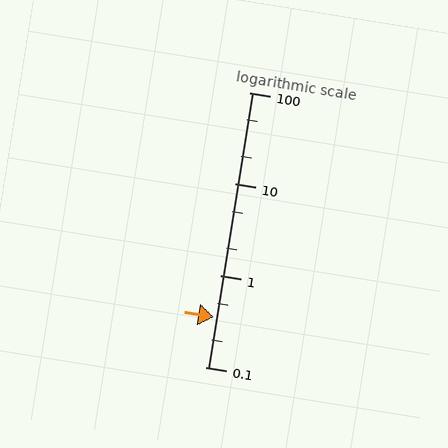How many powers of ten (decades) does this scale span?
The scale spans 3 decades, from 0.1 to 100.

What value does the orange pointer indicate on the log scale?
The pointer indicates approximately 0.35.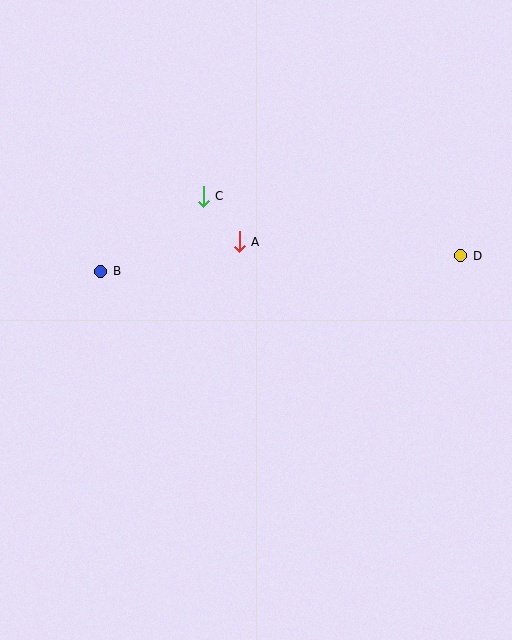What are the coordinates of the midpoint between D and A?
The midpoint between D and A is at (350, 249).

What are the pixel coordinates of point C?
Point C is at (203, 196).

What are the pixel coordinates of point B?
Point B is at (101, 272).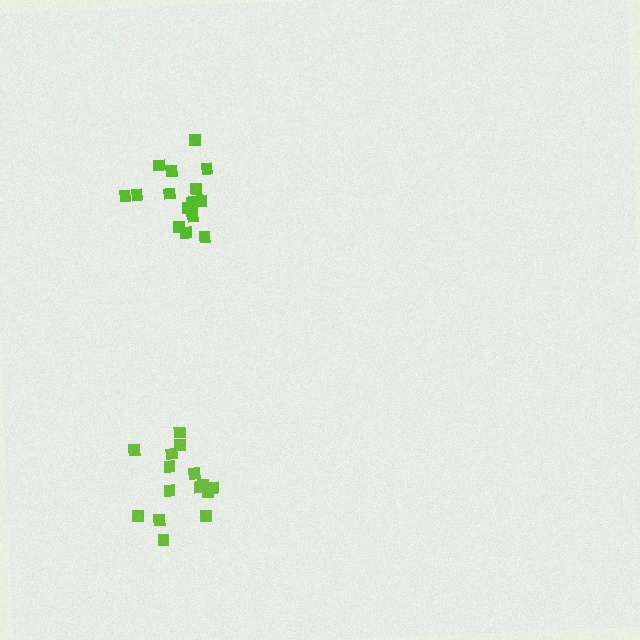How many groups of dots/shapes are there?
There are 2 groups.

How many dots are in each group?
Group 1: 15 dots, Group 2: 16 dots (31 total).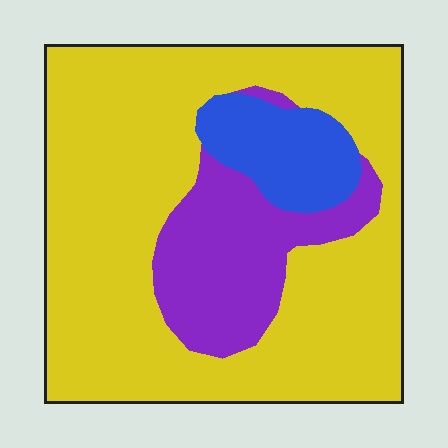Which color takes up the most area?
Yellow, at roughly 70%.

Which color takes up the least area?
Blue, at roughly 10%.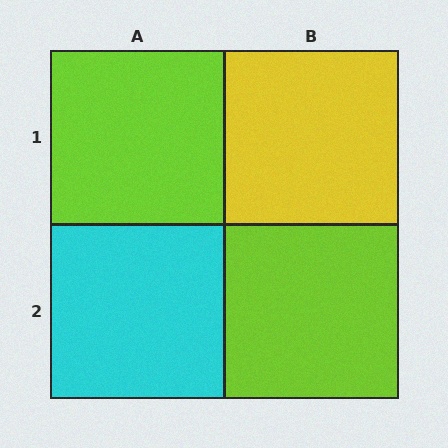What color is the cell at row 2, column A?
Cyan.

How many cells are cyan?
1 cell is cyan.